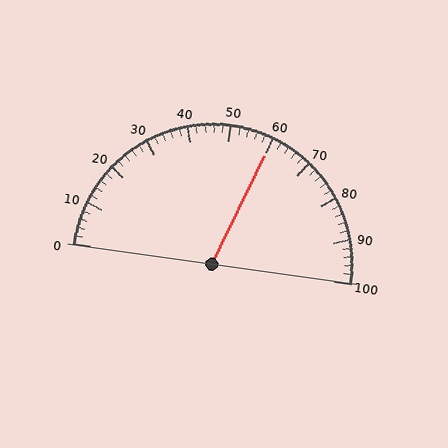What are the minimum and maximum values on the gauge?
The gauge ranges from 0 to 100.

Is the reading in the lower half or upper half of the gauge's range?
The reading is in the upper half of the range (0 to 100).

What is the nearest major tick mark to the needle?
The nearest major tick mark is 60.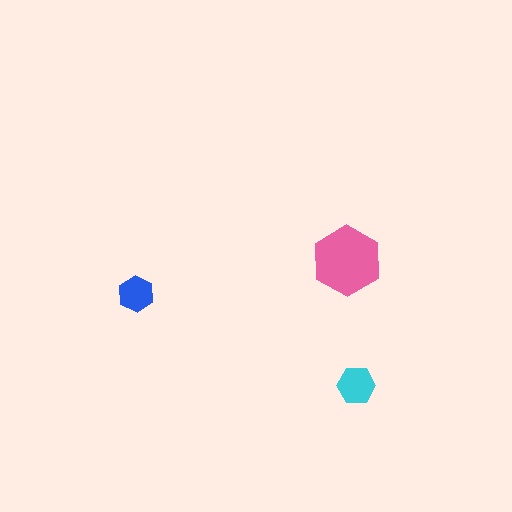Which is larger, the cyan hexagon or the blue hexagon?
The cyan one.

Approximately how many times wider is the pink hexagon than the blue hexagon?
About 2 times wider.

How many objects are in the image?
There are 3 objects in the image.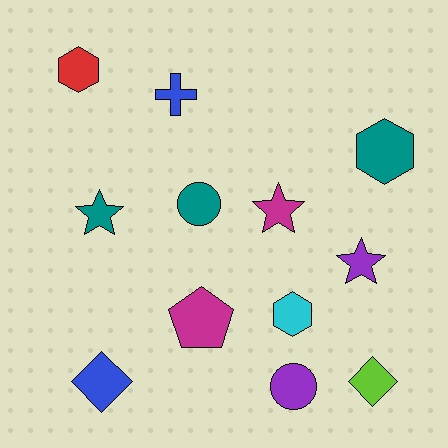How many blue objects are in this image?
There are 2 blue objects.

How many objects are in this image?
There are 12 objects.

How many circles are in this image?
There are 2 circles.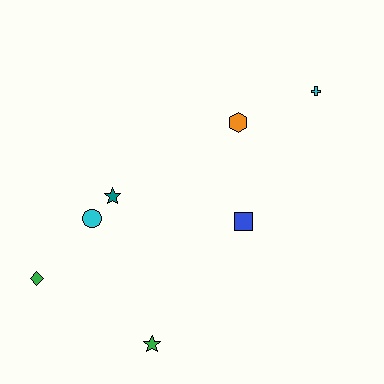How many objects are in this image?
There are 7 objects.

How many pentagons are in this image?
There are no pentagons.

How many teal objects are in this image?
There is 1 teal object.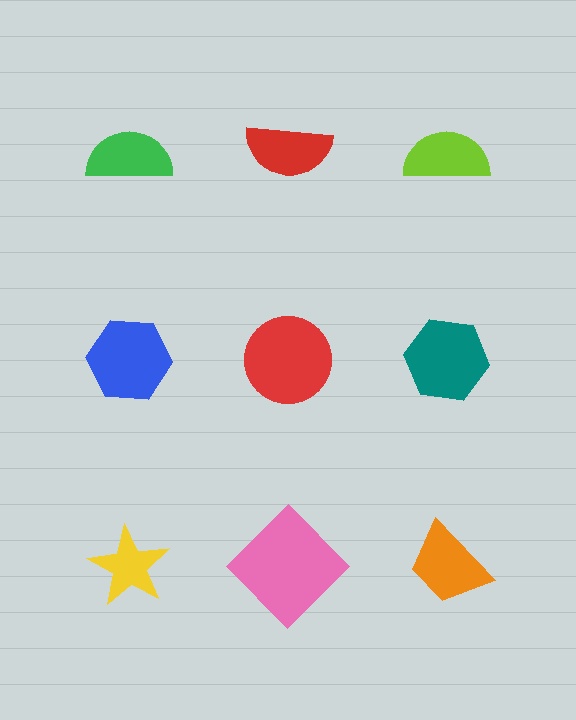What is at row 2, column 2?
A red circle.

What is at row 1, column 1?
A green semicircle.